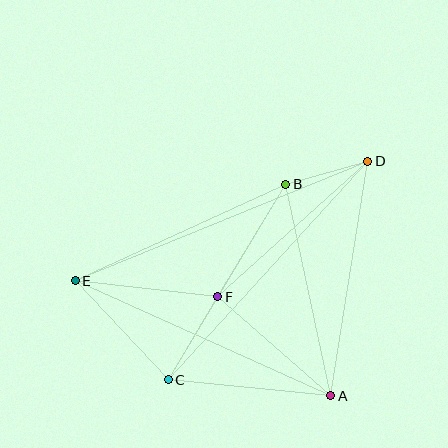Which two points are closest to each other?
Points B and D are closest to each other.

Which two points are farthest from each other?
Points D and E are farthest from each other.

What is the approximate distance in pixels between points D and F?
The distance between D and F is approximately 202 pixels.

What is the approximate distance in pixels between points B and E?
The distance between B and E is approximately 232 pixels.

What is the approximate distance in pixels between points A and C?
The distance between A and C is approximately 163 pixels.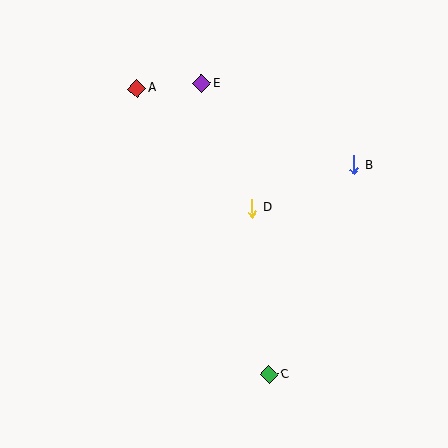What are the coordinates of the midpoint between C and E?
The midpoint between C and E is at (236, 229).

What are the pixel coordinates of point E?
Point E is at (202, 84).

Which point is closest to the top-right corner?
Point B is closest to the top-right corner.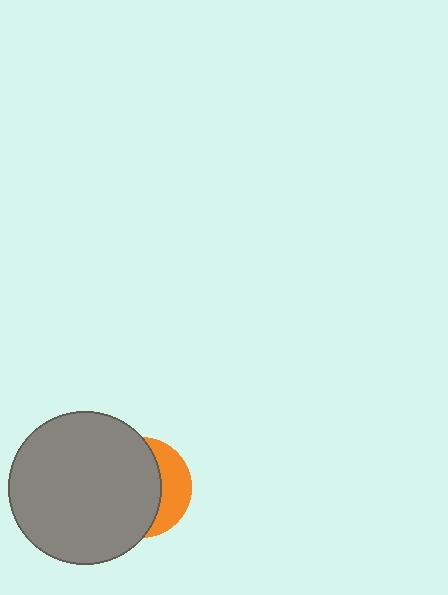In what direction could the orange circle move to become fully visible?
The orange circle could move right. That would shift it out from behind the gray circle entirely.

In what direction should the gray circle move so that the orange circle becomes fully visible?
The gray circle should move left. That is the shortest direction to clear the overlap and leave the orange circle fully visible.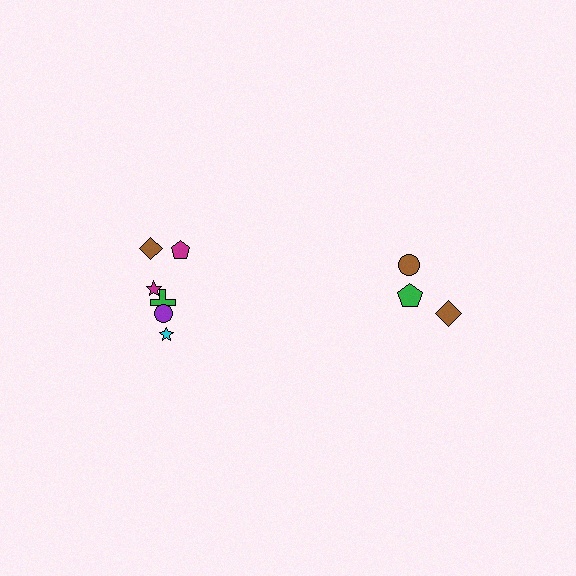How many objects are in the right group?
There are 3 objects.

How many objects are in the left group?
There are 6 objects.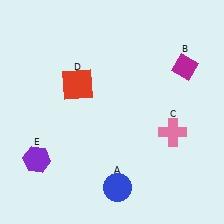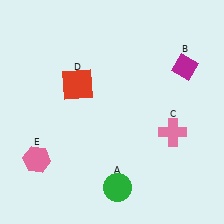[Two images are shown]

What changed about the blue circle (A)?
In Image 1, A is blue. In Image 2, it changed to green.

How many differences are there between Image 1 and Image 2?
There are 2 differences between the two images.